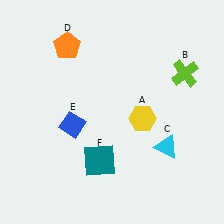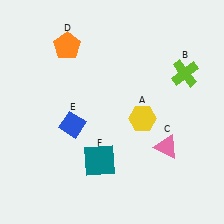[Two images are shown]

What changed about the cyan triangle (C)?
In Image 1, C is cyan. In Image 2, it changed to pink.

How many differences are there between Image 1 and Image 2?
There is 1 difference between the two images.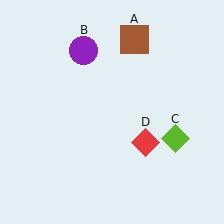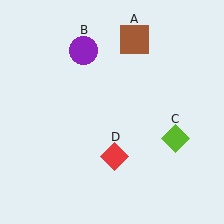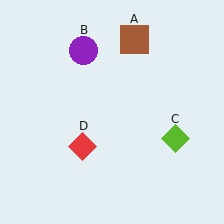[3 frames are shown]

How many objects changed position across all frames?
1 object changed position: red diamond (object D).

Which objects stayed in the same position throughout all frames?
Brown square (object A) and purple circle (object B) and lime diamond (object C) remained stationary.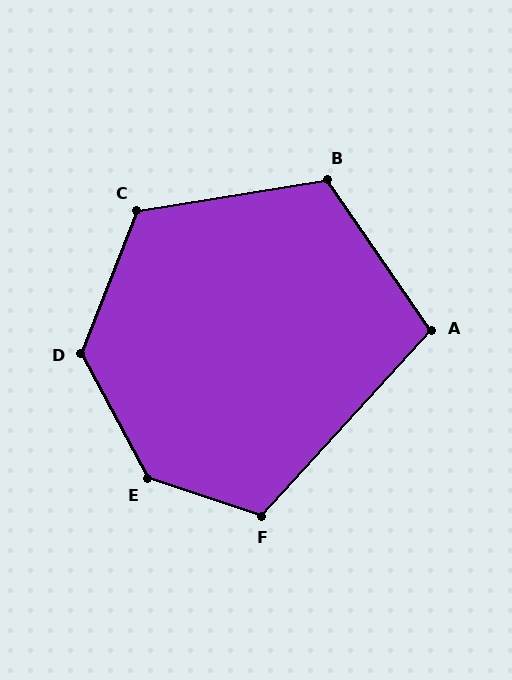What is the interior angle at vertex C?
Approximately 121 degrees (obtuse).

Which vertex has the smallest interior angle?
A, at approximately 103 degrees.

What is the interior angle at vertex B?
Approximately 115 degrees (obtuse).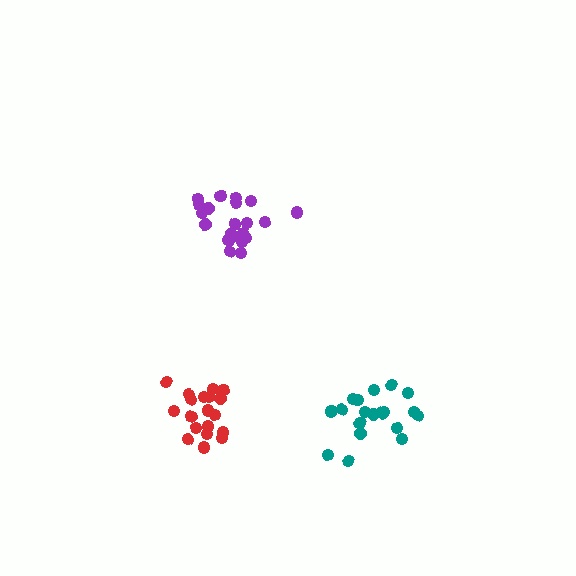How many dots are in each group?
Group 1: 19 dots, Group 2: 20 dots, Group 3: 21 dots (60 total).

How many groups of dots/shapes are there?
There are 3 groups.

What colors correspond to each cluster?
The clusters are colored: red, teal, purple.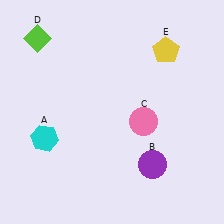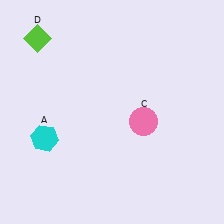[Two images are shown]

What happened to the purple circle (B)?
The purple circle (B) was removed in Image 2. It was in the bottom-right area of Image 1.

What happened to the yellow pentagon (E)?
The yellow pentagon (E) was removed in Image 2. It was in the top-right area of Image 1.